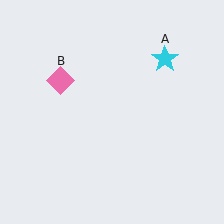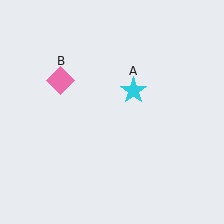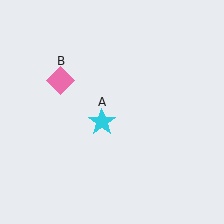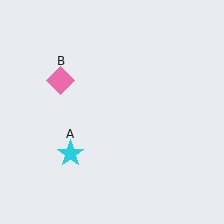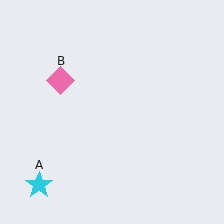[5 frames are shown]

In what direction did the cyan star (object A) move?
The cyan star (object A) moved down and to the left.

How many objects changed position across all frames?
1 object changed position: cyan star (object A).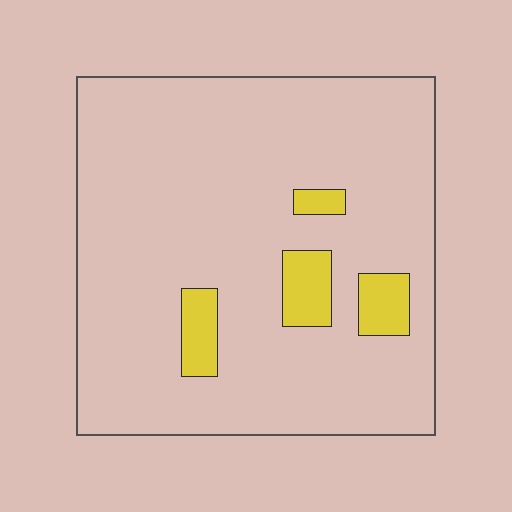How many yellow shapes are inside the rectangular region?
4.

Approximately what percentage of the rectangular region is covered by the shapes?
Approximately 10%.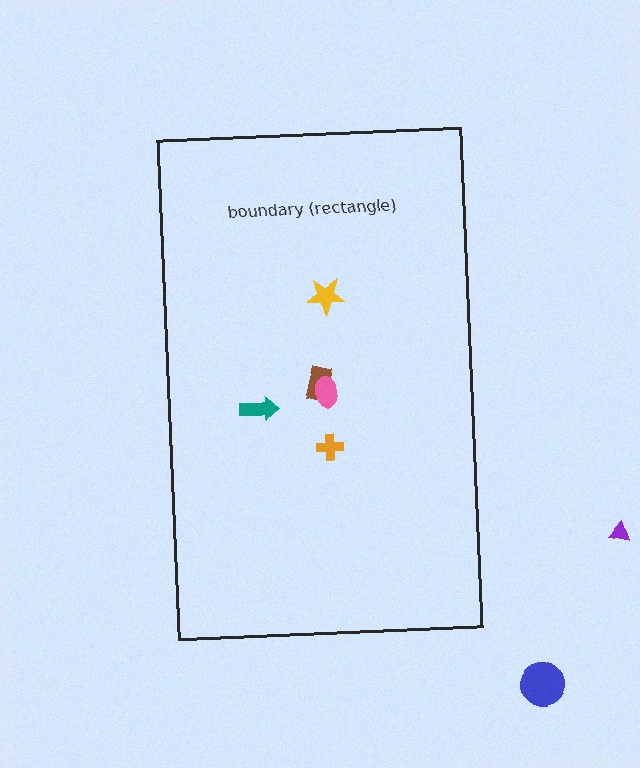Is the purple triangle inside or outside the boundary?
Outside.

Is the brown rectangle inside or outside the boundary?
Inside.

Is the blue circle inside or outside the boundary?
Outside.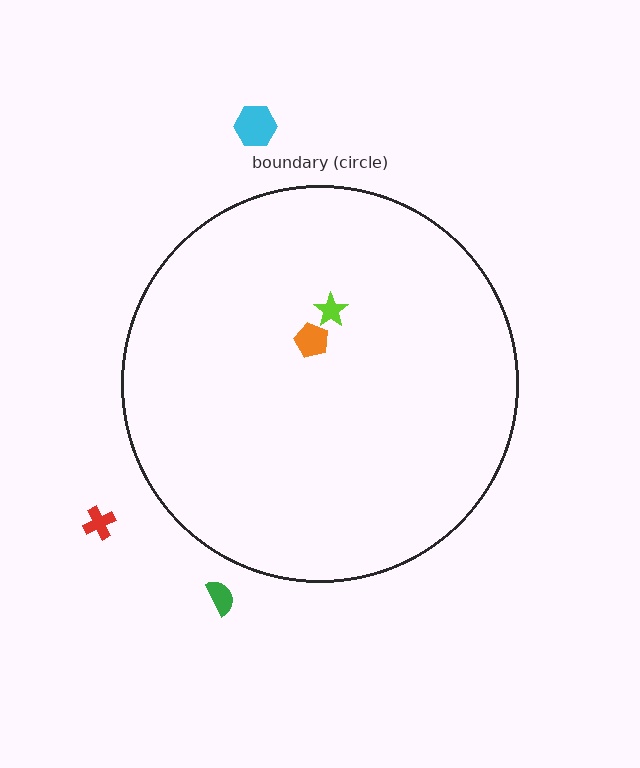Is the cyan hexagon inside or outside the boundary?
Outside.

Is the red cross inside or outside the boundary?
Outside.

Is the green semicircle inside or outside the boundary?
Outside.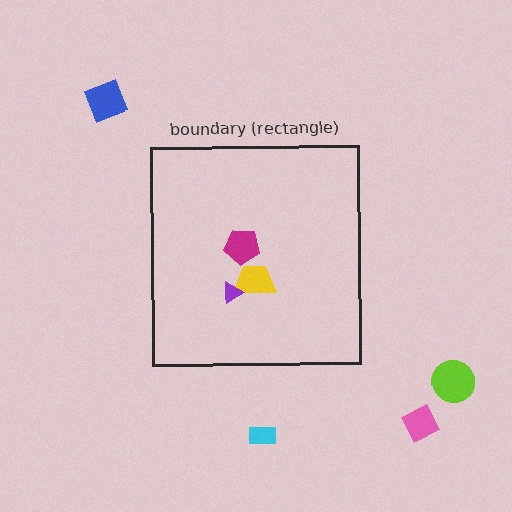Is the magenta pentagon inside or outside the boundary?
Inside.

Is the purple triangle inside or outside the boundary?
Inside.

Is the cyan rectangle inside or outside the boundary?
Outside.